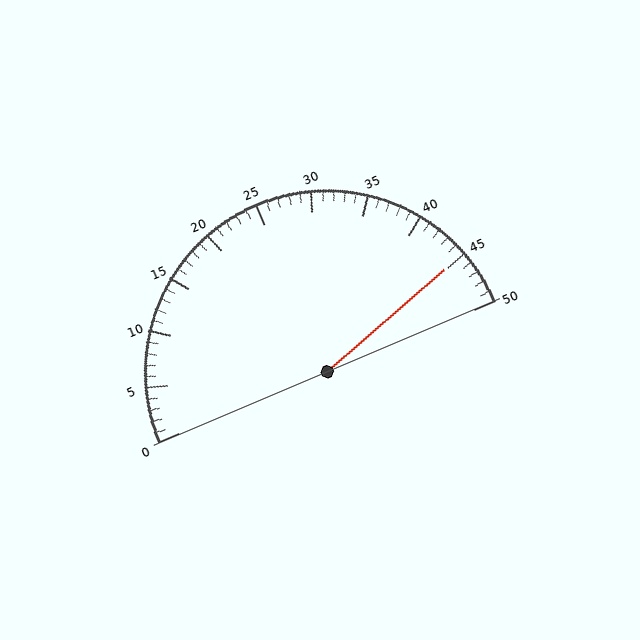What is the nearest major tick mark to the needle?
The nearest major tick mark is 45.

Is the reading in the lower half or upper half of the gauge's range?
The reading is in the upper half of the range (0 to 50).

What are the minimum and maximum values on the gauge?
The gauge ranges from 0 to 50.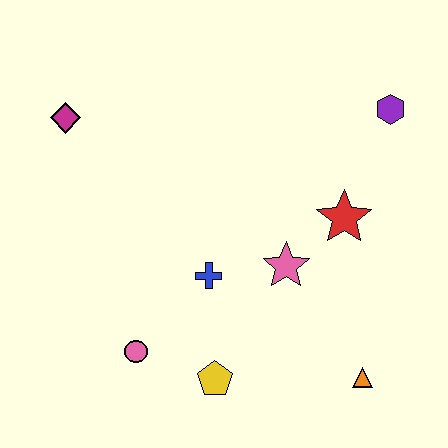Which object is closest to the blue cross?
The pink star is closest to the blue cross.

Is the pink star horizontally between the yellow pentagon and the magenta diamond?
No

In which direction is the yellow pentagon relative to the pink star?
The yellow pentagon is below the pink star.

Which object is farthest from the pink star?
The magenta diamond is farthest from the pink star.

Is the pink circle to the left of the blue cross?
Yes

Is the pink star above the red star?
No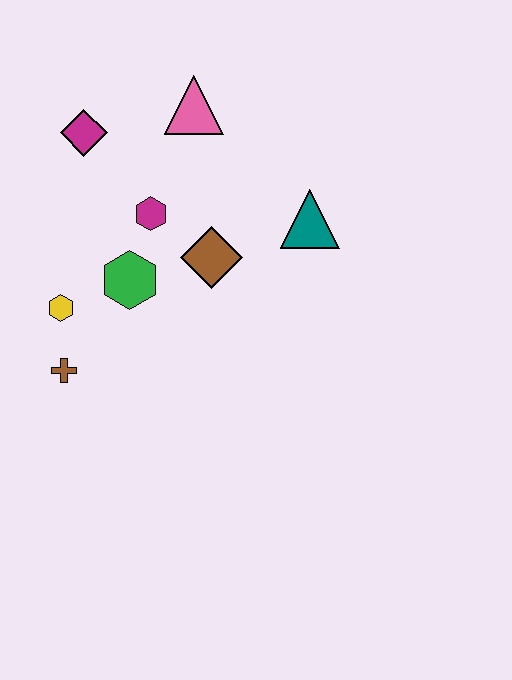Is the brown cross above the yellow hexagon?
No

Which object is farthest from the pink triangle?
The brown cross is farthest from the pink triangle.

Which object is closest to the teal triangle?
The brown diamond is closest to the teal triangle.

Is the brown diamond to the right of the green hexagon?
Yes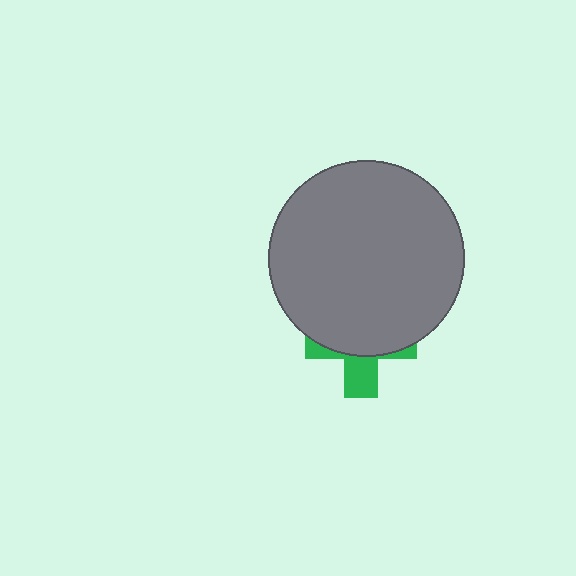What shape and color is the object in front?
The object in front is a gray circle.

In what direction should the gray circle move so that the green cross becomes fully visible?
The gray circle should move up. That is the shortest direction to clear the overlap and leave the green cross fully visible.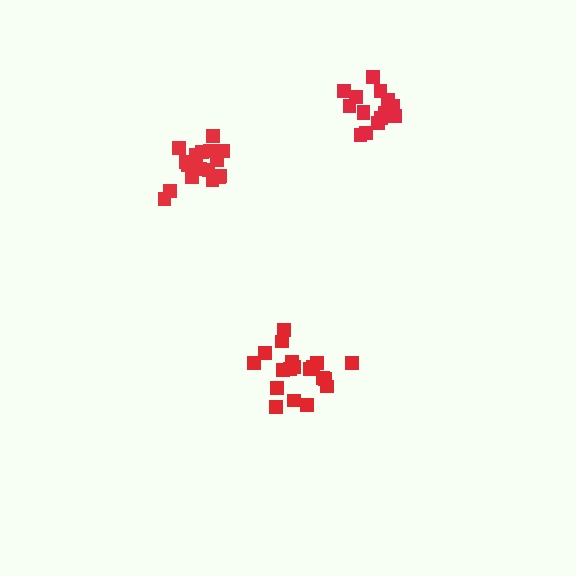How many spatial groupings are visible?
There are 3 spatial groupings.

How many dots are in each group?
Group 1: 15 dots, Group 2: 17 dots, Group 3: 19 dots (51 total).